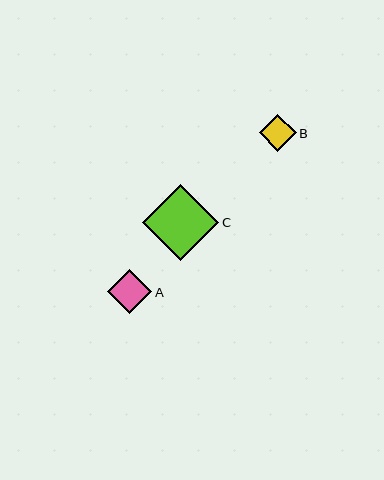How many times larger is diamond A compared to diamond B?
Diamond A is approximately 1.2 times the size of diamond B.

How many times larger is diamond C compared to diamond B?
Diamond C is approximately 2.1 times the size of diamond B.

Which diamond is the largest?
Diamond C is the largest with a size of approximately 76 pixels.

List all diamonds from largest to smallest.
From largest to smallest: C, A, B.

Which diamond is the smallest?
Diamond B is the smallest with a size of approximately 36 pixels.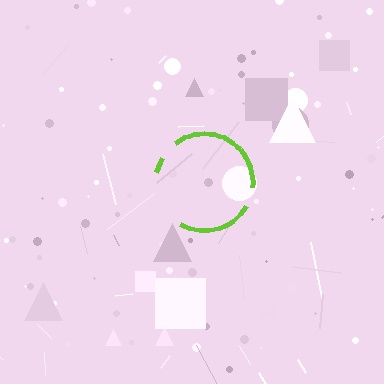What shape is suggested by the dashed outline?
The dashed outline suggests a circle.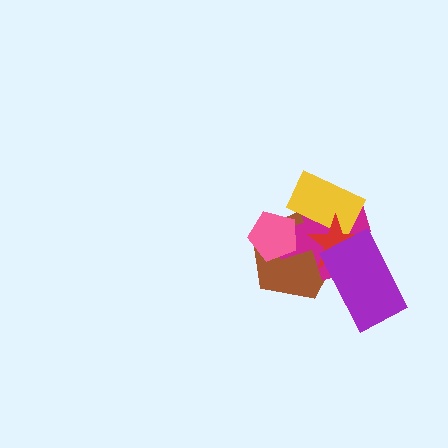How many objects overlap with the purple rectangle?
3 objects overlap with the purple rectangle.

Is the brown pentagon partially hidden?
Yes, it is partially covered by another shape.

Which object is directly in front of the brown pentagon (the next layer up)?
The magenta cross is directly in front of the brown pentagon.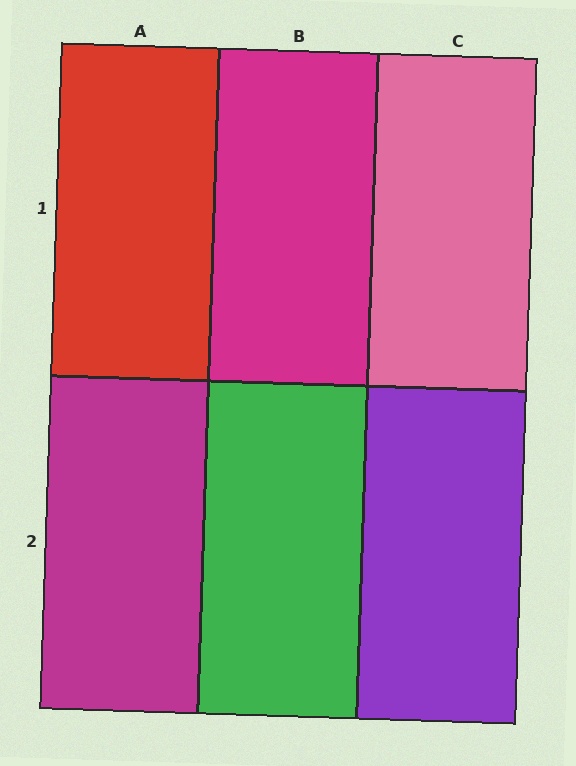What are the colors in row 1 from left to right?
Red, magenta, pink.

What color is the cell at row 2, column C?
Purple.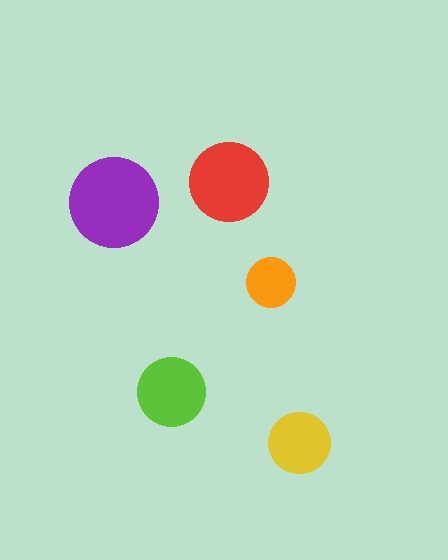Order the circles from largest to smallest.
the purple one, the red one, the lime one, the yellow one, the orange one.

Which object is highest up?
The red circle is topmost.